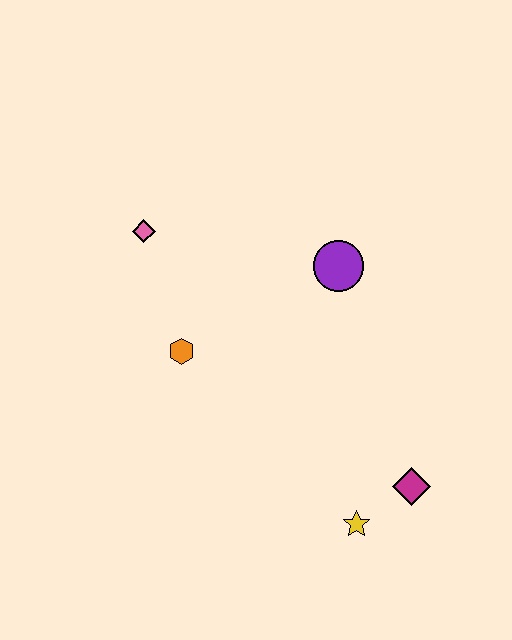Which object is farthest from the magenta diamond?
The pink diamond is farthest from the magenta diamond.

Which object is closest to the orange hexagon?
The pink diamond is closest to the orange hexagon.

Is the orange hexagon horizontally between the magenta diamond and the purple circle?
No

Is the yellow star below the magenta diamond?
Yes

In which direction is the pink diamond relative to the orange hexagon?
The pink diamond is above the orange hexagon.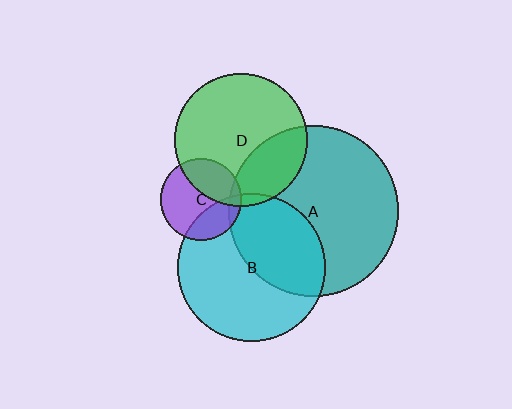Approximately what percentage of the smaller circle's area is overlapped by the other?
Approximately 30%.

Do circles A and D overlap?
Yes.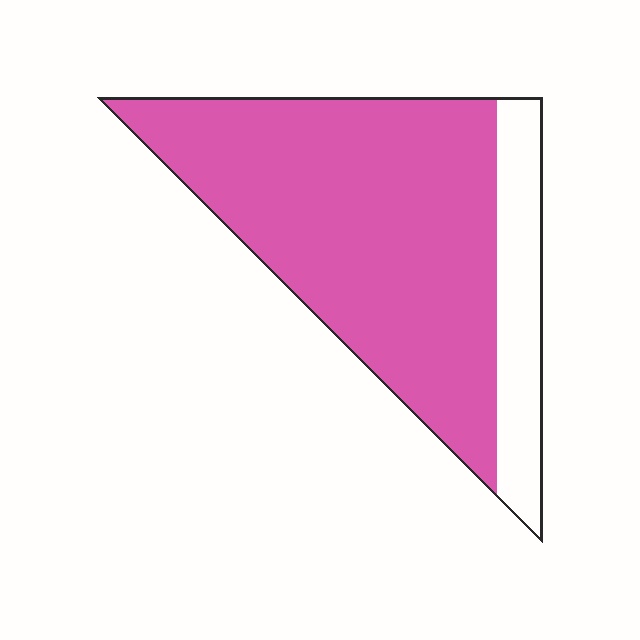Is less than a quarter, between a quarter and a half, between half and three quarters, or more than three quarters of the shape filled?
More than three quarters.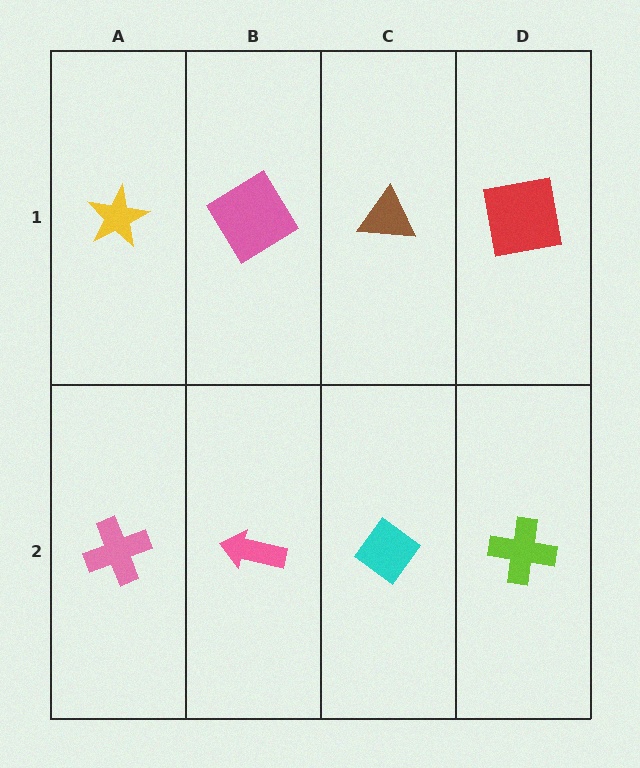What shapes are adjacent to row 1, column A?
A pink cross (row 2, column A), a pink diamond (row 1, column B).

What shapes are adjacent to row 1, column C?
A cyan diamond (row 2, column C), a pink diamond (row 1, column B), a red square (row 1, column D).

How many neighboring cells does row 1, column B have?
3.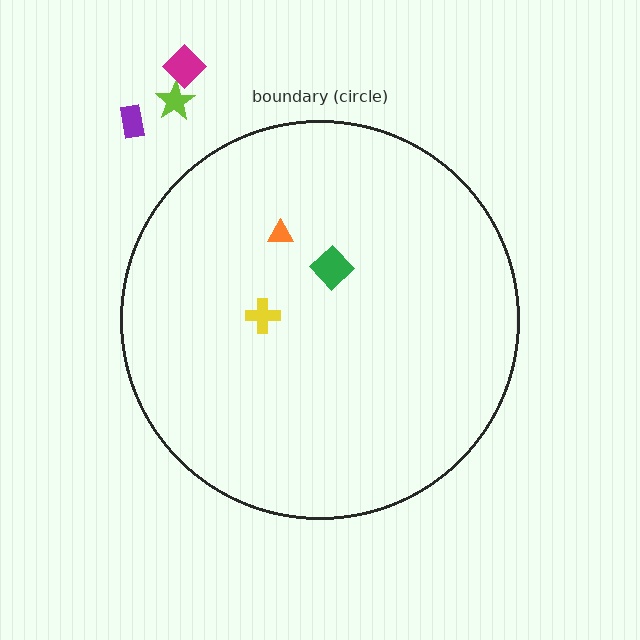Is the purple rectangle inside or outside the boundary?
Outside.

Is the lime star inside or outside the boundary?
Outside.